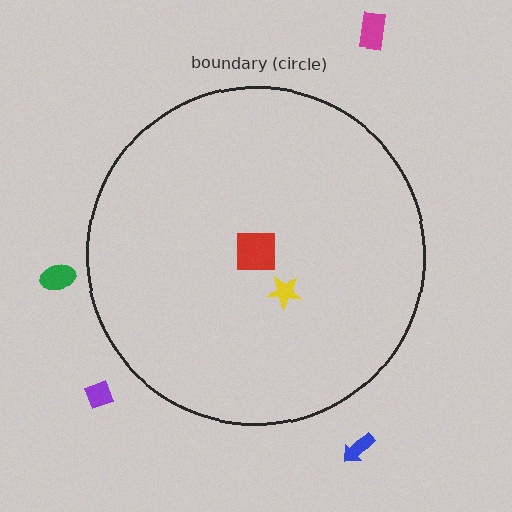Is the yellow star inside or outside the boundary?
Inside.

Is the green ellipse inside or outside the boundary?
Outside.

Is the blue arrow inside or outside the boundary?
Outside.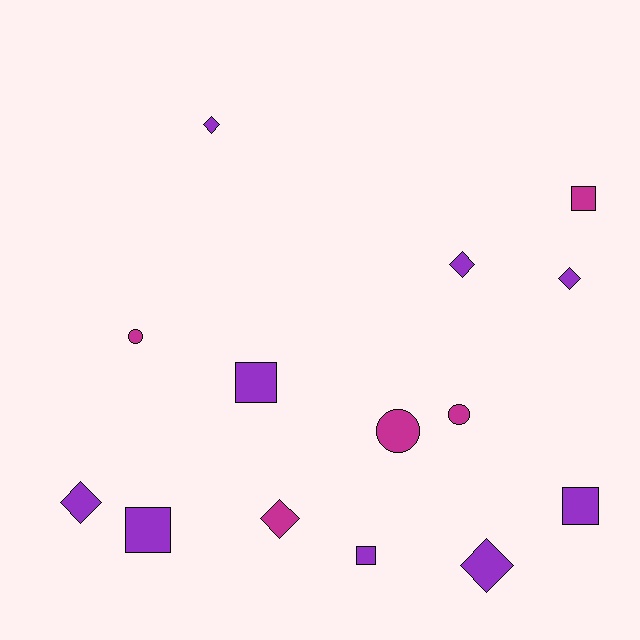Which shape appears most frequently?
Diamond, with 6 objects.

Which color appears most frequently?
Purple, with 9 objects.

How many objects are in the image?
There are 14 objects.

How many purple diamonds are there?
There are 5 purple diamonds.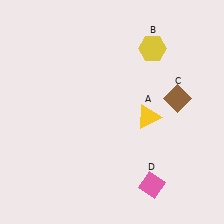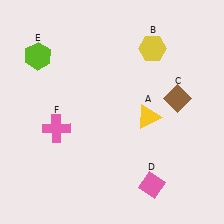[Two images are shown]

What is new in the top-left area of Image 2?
A lime hexagon (E) was added in the top-left area of Image 2.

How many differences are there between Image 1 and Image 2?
There are 2 differences between the two images.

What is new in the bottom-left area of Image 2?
A pink cross (F) was added in the bottom-left area of Image 2.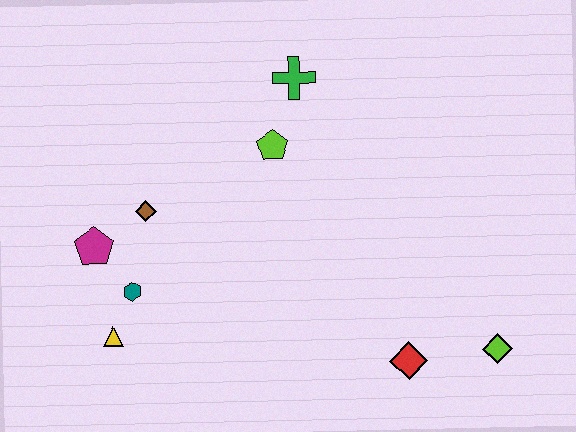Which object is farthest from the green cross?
The lime diamond is farthest from the green cross.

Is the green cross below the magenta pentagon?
No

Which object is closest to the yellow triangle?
The teal hexagon is closest to the yellow triangle.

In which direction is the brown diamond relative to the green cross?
The brown diamond is to the left of the green cross.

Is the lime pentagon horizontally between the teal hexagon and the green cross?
Yes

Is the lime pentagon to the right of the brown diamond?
Yes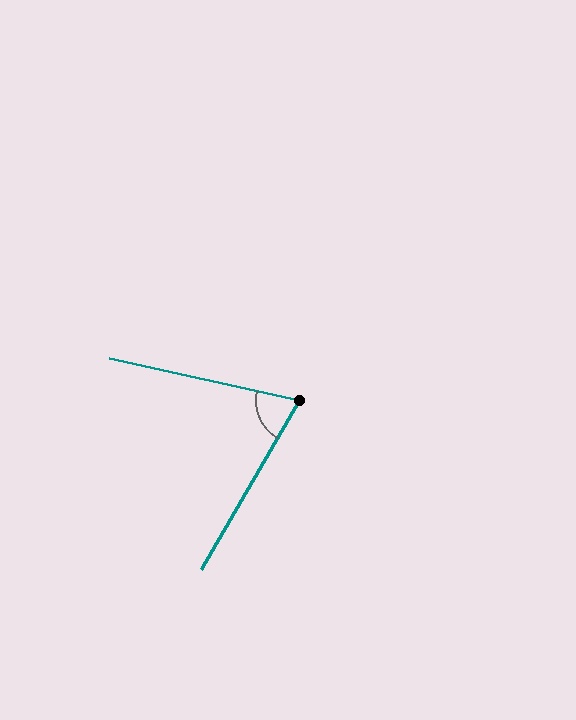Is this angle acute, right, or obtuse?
It is acute.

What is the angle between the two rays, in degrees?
Approximately 73 degrees.